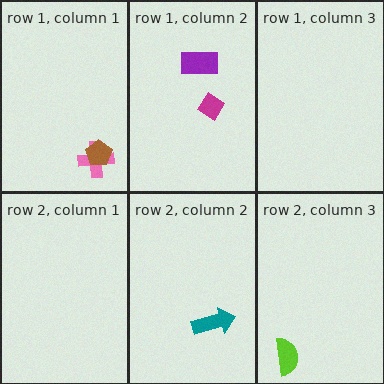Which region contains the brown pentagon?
The row 1, column 1 region.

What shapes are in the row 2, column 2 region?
The teal arrow.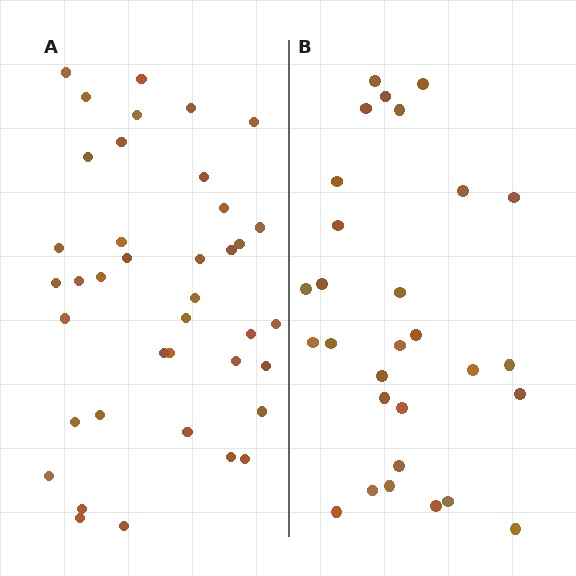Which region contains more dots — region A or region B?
Region A (the left region) has more dots.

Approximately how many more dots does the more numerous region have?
Region A has roughly 10 or so more dots than region B.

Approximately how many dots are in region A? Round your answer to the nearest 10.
About 40 dots. (The exact count is 39, which rounds to 40.)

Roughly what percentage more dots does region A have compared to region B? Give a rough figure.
About 35% more.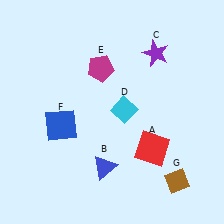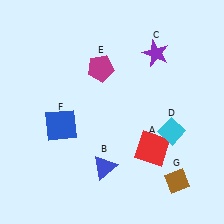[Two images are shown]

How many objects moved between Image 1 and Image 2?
1 object moved between the two images.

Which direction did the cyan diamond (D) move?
The cyan diamond (D) moved right.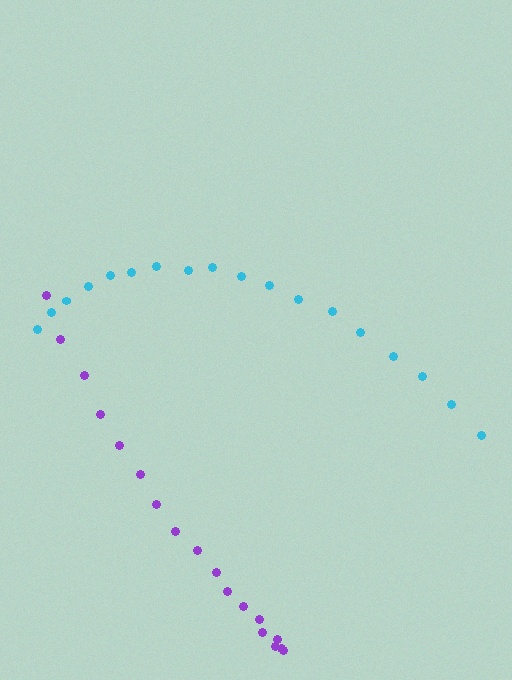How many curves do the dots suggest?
There are 2 distinct paths.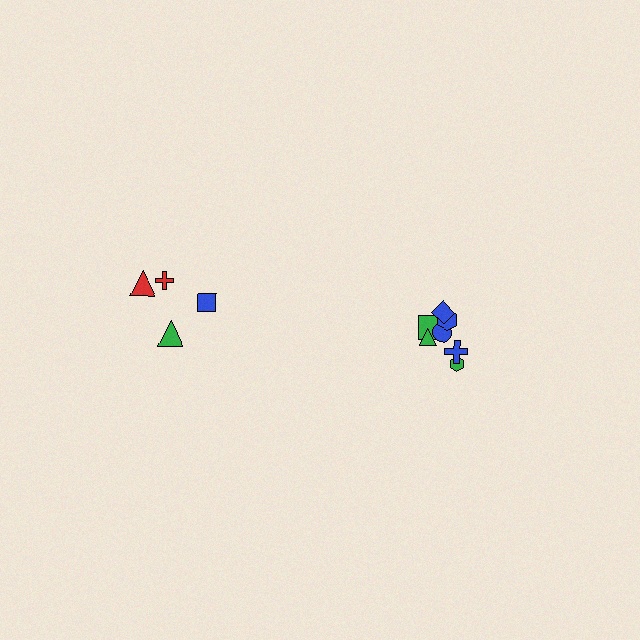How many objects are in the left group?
There are 4 objects.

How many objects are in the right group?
There are 7 objects.